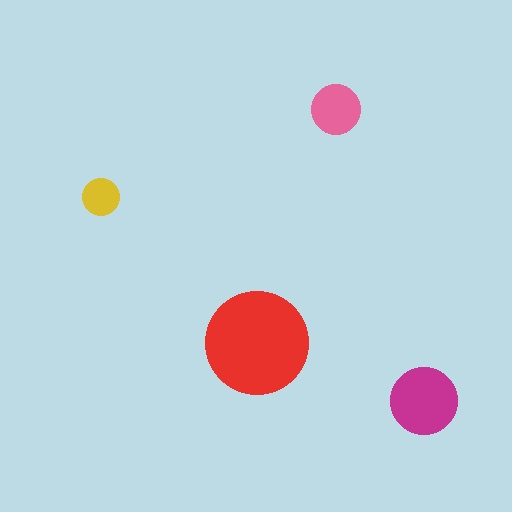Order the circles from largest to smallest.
the red one, the magenta one, the pink one, the yellow one.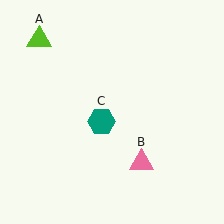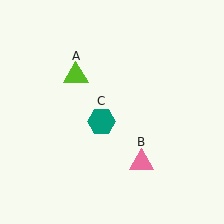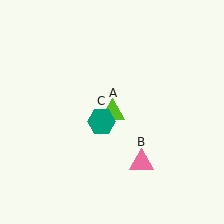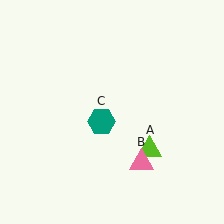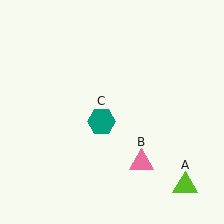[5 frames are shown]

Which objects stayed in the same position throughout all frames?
Pink triangle (object B) and teal hexagon (object C) remained stationary.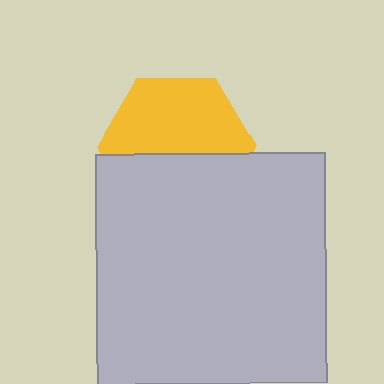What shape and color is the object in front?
The object in front is a light gray square.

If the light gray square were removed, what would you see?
You would see the complete yellow hexagon.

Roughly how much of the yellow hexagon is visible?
About half of it is visible (roughly 56%).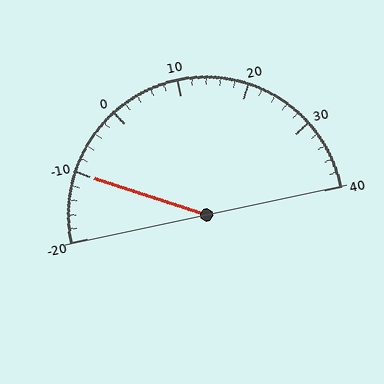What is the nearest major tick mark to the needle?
The nearest major tick mark is -10.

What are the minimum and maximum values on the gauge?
The gauge ranges from -20 to 40.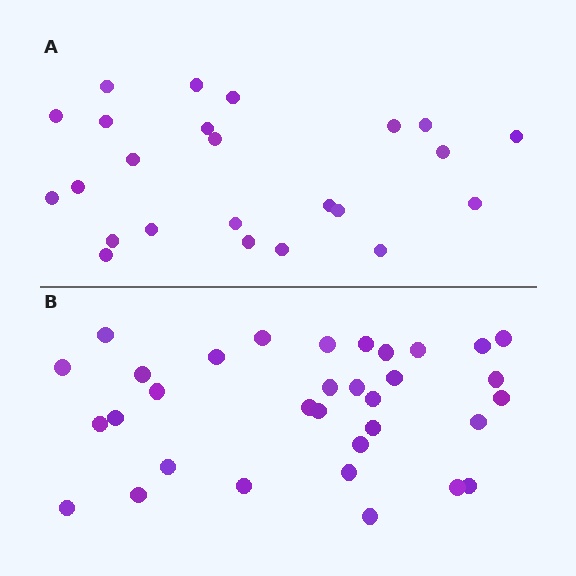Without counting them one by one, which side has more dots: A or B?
Region B (the bottom region) has more dots.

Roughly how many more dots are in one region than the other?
Region B has roughly 8 or so more dots than region A.